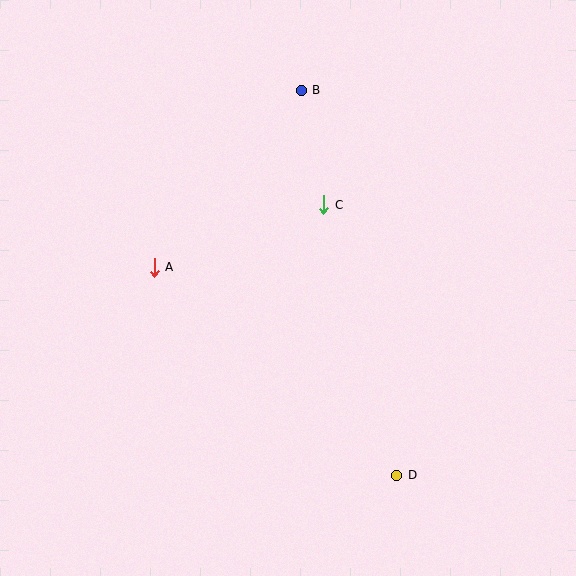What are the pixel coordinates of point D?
Point D is at (397, 476).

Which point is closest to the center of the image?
Point C at (324, 205) is closest to the center.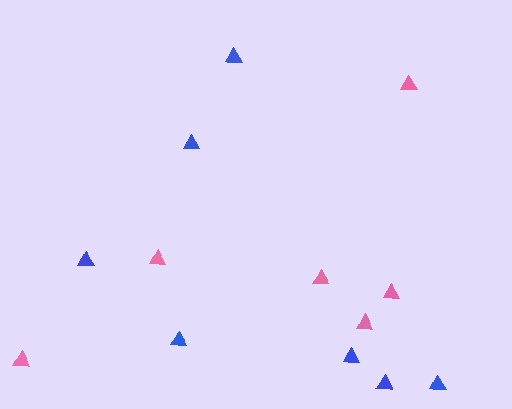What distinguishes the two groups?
There are 2 groups: one group of pink triangles (6) and one group of blue triangles (7).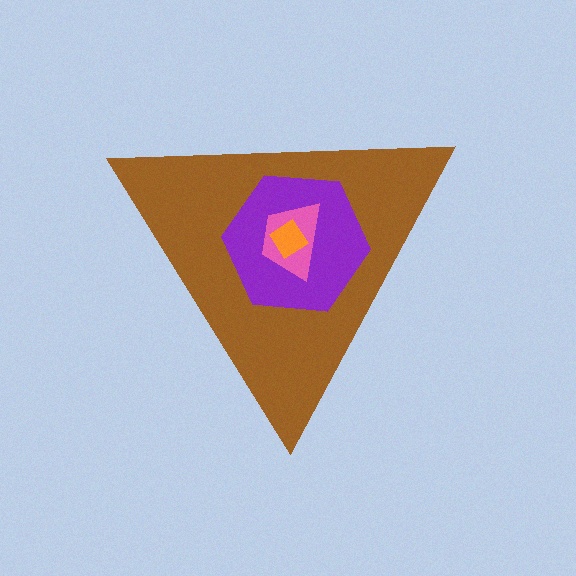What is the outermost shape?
The brown triangle.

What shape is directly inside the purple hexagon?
The pink trapezoid.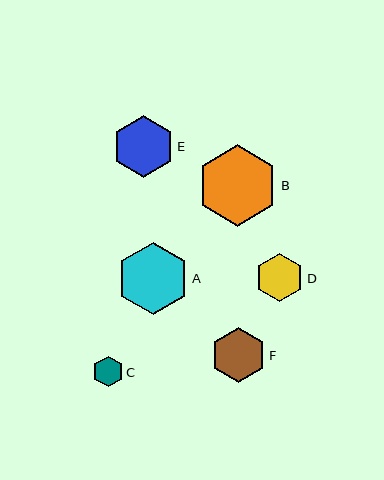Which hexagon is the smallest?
Hexagon C is the smallest with a size of approximately 30 pixels.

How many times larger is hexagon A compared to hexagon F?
Hexagon A is approximately 1.3 times the size of hexagon F.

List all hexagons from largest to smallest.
From largest to smallest: B, A, E, F, D, C.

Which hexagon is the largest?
Hexagon B is the largest with a size of approximately 81 pixels.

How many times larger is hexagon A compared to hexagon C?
Hexagon A is approximately 2.4 times the size of hexagon C.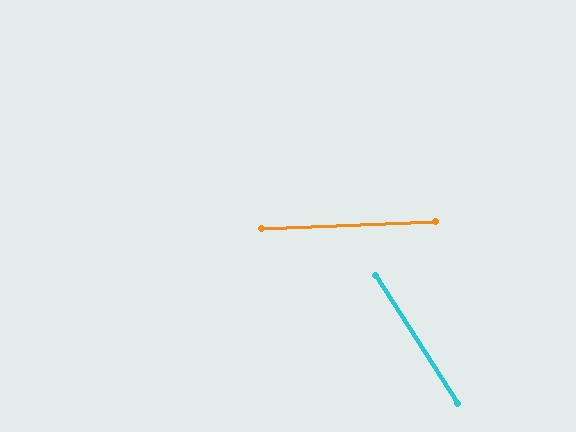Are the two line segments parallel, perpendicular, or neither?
Neither parallel nor perpendicular — they differ by about 59°.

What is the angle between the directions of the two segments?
Approximately 59 degrees.